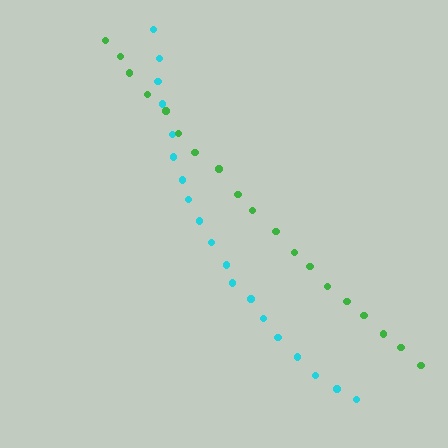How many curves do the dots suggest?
There are 2 distinct paths.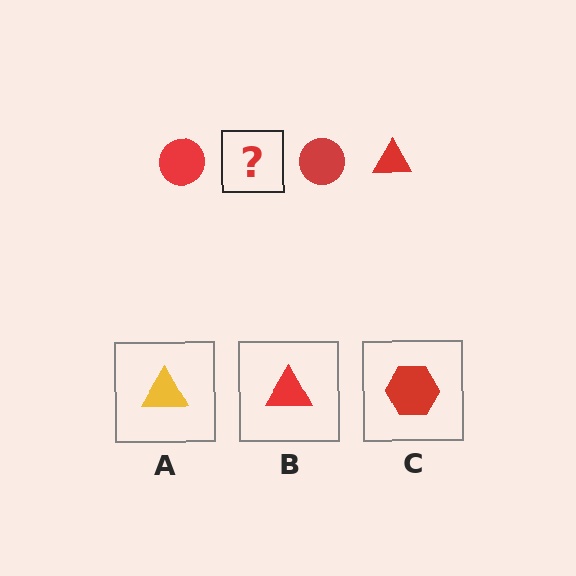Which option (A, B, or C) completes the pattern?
B.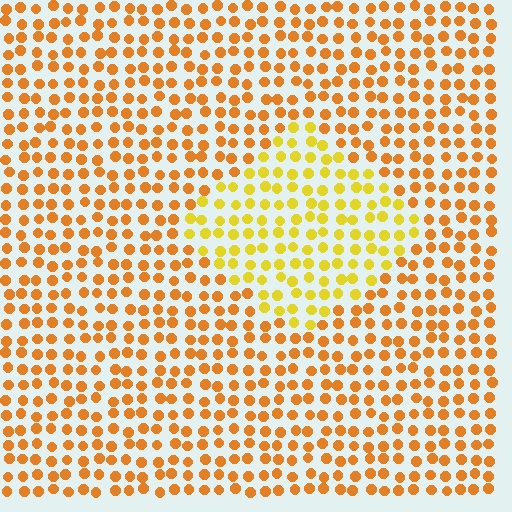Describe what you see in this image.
The image is filled with small orange elements in a uniform arrangement. A diamond-shaped region is visible where the elements are tinted to a slightly different hue, forming a subtle color boundary.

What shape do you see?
I see a diamond.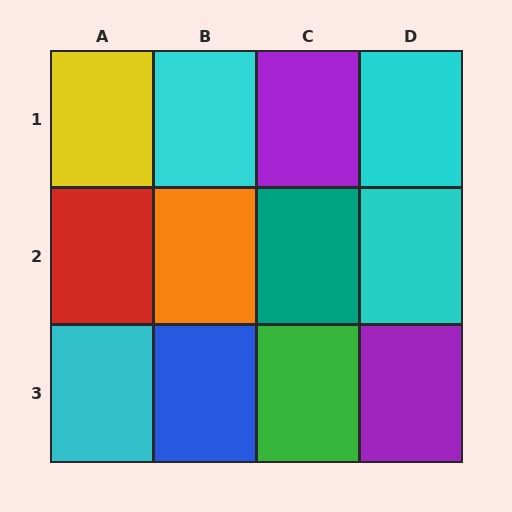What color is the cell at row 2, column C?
Teal.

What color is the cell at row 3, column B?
Blue.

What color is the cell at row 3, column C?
Green.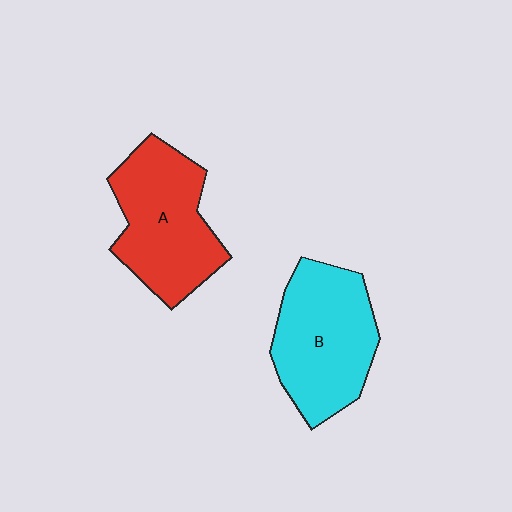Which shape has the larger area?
Shape B (cyan).